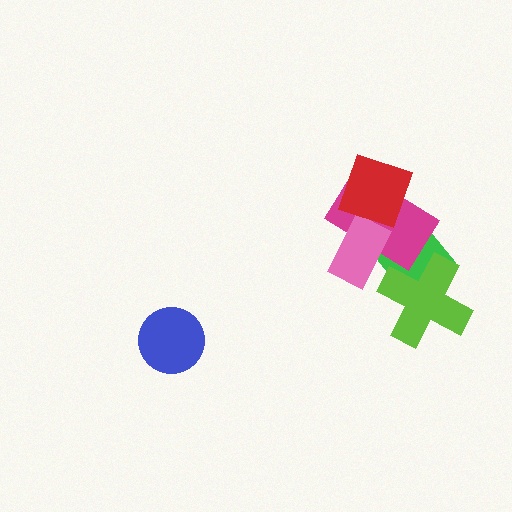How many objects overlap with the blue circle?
0 objects overlap with the blue circle.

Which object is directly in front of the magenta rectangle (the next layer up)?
The pink rectangle is directly in front of the magenta rectangle.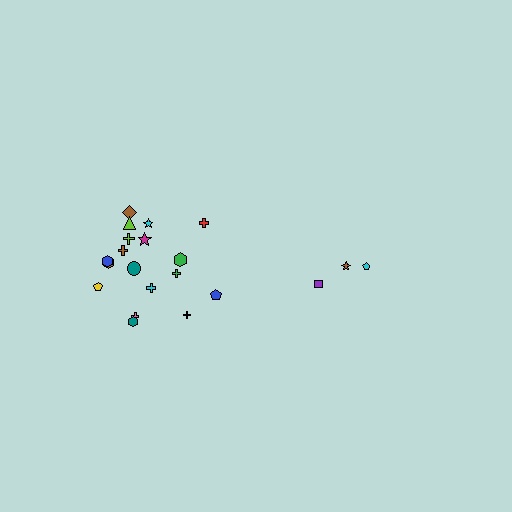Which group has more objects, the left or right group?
The left group.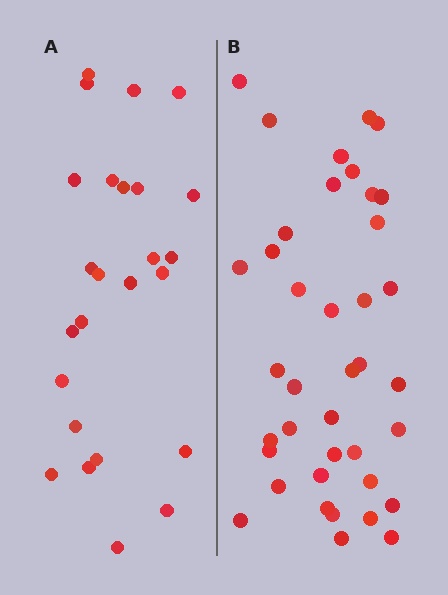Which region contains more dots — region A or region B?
Region B (the right region) has more dots.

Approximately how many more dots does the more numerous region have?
Region B has approximately 15 more dots than region A.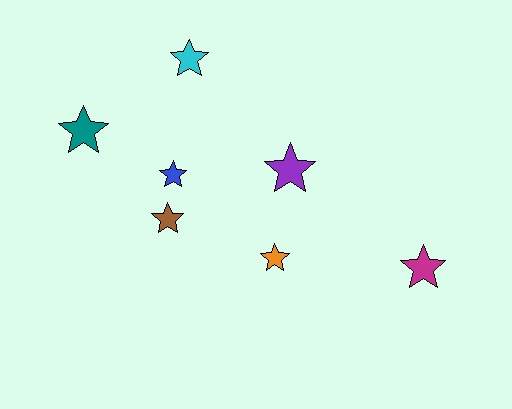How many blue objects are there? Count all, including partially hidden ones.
There is 1 blue object.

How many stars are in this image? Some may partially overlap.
There are 7 stars.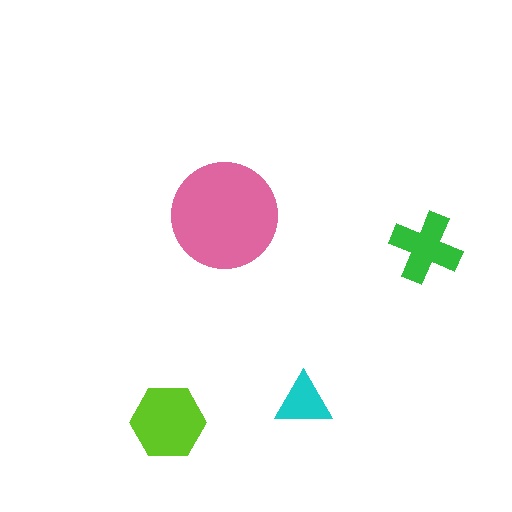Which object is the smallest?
The cyan triangle.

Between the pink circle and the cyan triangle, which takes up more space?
The pink circle.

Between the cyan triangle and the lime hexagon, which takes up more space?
The lime hexagon.